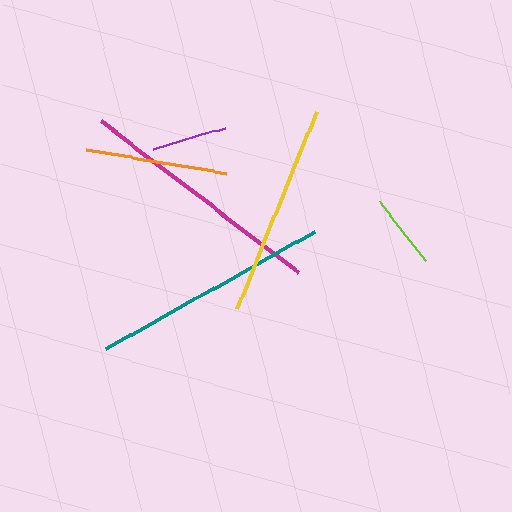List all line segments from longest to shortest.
From longest to shortest: magenta, teal, yellow, orange, lime, purple.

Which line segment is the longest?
The magenta line is the longest at approximately 249 pixels.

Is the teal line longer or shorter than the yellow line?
The teal line is longer than the yellow line.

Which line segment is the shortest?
The purple line is the shortest at approximately 75 pixels.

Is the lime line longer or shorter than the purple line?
The lime line is longer than the purple line.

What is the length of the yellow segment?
The yellow segment is approximately 213 pixels long.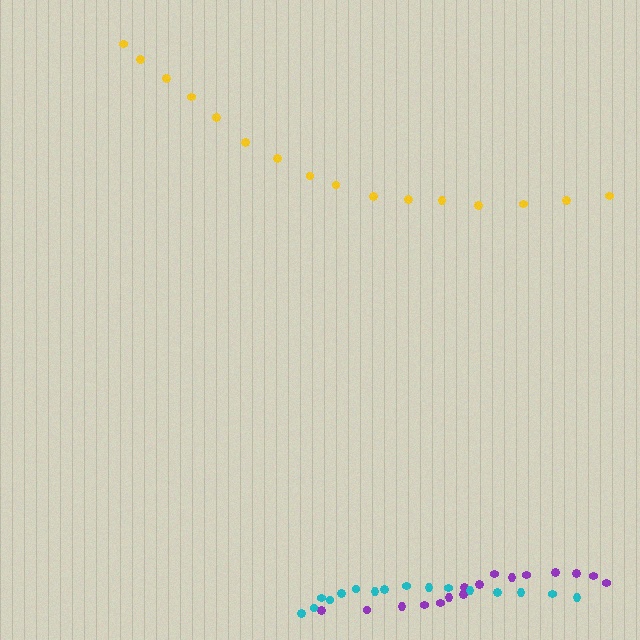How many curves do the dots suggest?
There are 3 distinct paths.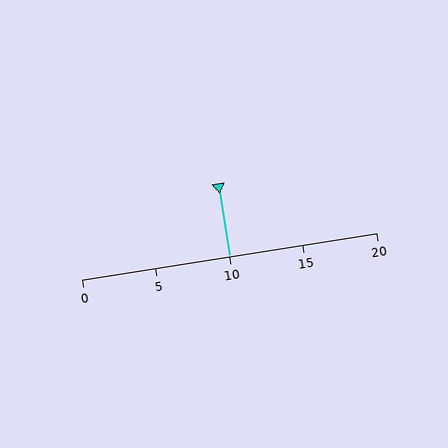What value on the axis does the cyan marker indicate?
The marker indicates approximately 10.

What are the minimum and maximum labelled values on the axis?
The axis runs from 0 to 20.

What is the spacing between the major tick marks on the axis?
The major ticks are spaced 5 apart.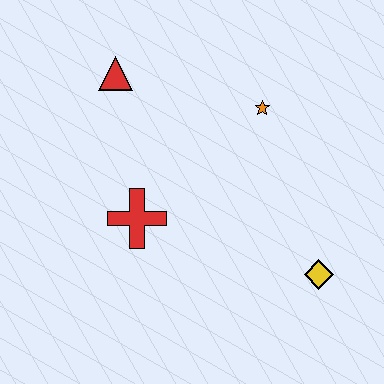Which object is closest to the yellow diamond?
The orange star is closest to the yellow diamond.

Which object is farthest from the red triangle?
The yellow diamond is farthest from the red triangle.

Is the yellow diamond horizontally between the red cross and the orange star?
No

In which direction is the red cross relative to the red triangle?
The red cross is below the red triangle.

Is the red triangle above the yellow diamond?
Yes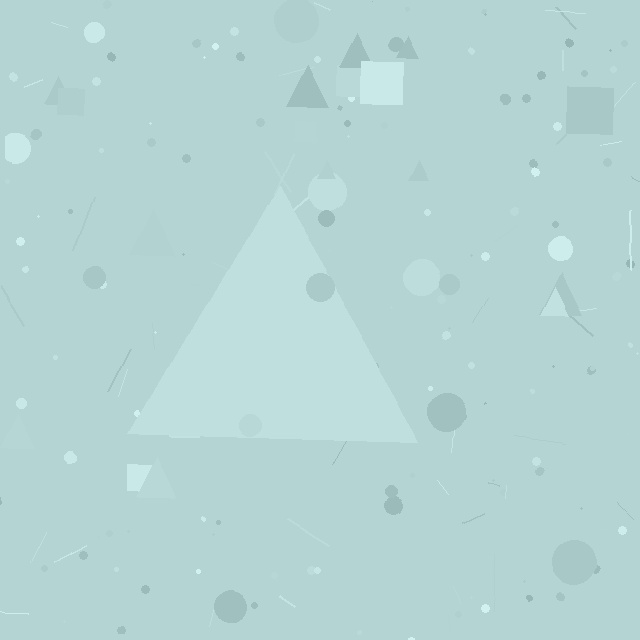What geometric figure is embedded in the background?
A triangle is embedded in the background.